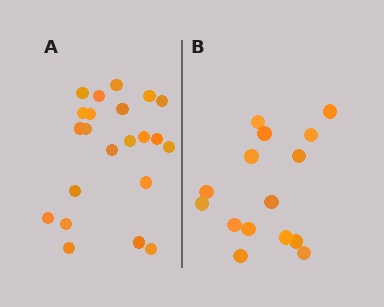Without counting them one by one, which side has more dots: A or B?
Region A (the left region) has more dots.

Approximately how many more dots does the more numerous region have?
Region A has roughly 8 or so more dots than region B.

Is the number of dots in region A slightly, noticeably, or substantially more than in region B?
Region A has substantially more. The ratio is roughly 1.5 to 1.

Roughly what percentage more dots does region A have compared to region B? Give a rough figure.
About 45% more.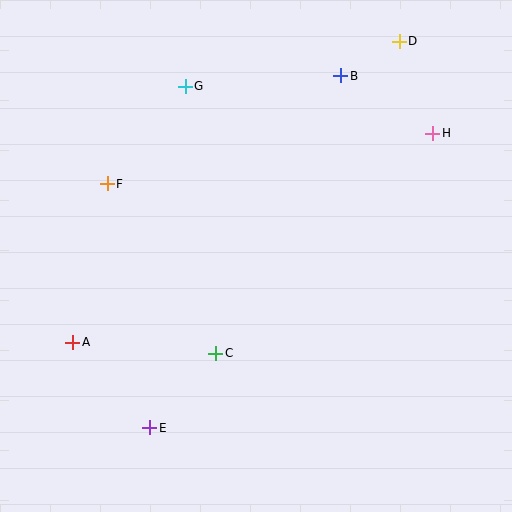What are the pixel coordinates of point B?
Point B is at (341, 76).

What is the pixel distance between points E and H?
The distance between E and H is 409 pixels.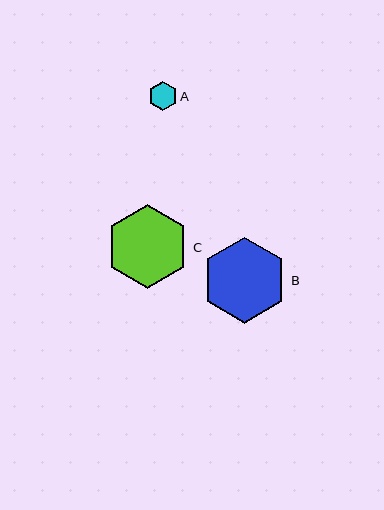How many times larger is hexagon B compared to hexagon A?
Hexagon B is approximately 2.9 times the size of hexagon A.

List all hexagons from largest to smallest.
From largest to smallest: B, C, A.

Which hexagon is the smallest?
Hexagon A is the smallest with a size of approximately 29 pixels.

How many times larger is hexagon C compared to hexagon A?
Hexagon C is approximately 2.9 times the size of hexagon A.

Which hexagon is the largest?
Hexagon B is the largest with a size of approximately 86 pixels.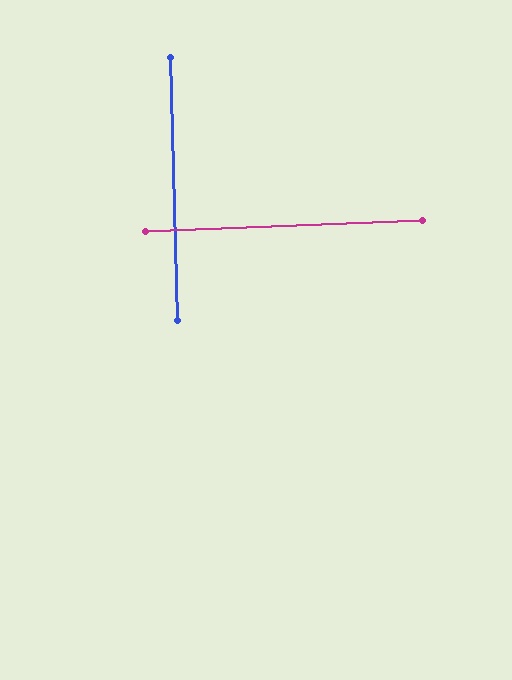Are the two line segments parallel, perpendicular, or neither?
Perpendicular — they meet at approximately 89°.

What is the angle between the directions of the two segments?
Approximately 89 degrees.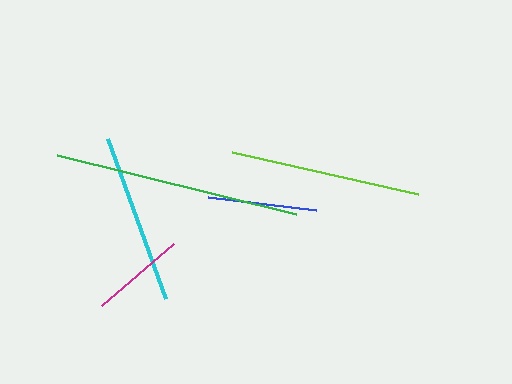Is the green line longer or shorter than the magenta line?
The green line is longer than the magenta line.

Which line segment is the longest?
The green line is the longest at approximately 245 pixels.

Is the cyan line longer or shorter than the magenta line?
The cyan line is longer than the magenta line.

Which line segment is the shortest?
The magenta line is the shortest at approximately 94 pixels.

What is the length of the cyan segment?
The cyan segment is approximately 170 pixels long.